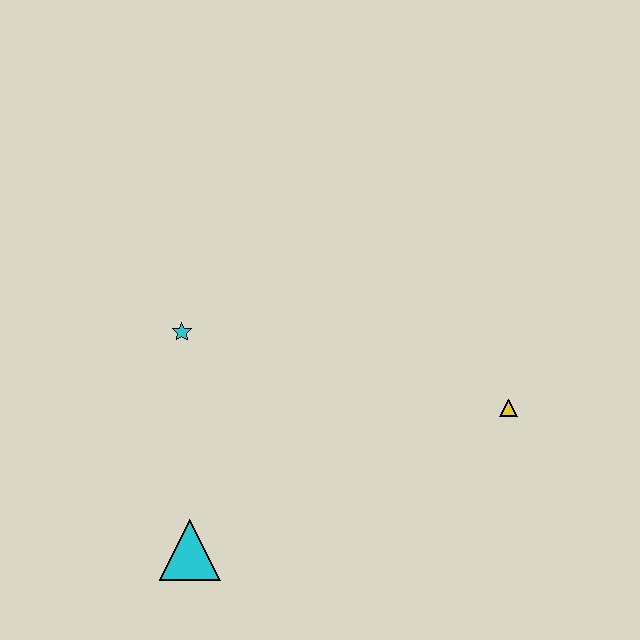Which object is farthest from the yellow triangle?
The cyan triangle is farthest from the yellow triangle.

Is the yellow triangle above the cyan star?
No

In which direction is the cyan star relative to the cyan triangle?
The cyan star is above the cyan triangle.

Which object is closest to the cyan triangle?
The cyan star is closest to the cyan triangle.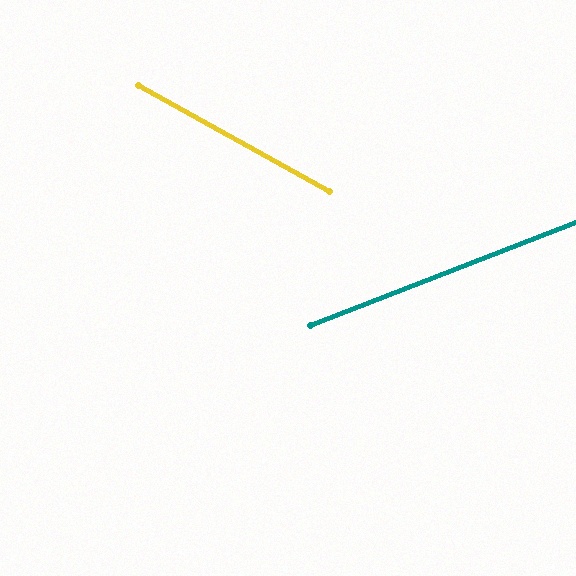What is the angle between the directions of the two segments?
Approximately 50 degrees.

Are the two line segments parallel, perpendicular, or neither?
Neither parallel nor perpendicular — they differ by about 50°.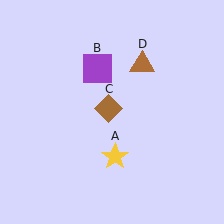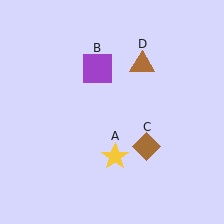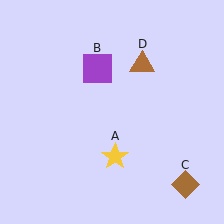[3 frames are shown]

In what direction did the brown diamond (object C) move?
The brown diamond (object C) moved down and to the right.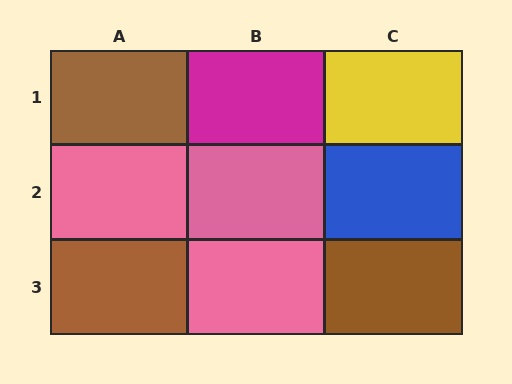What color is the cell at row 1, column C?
Yellow.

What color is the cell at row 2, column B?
Pink.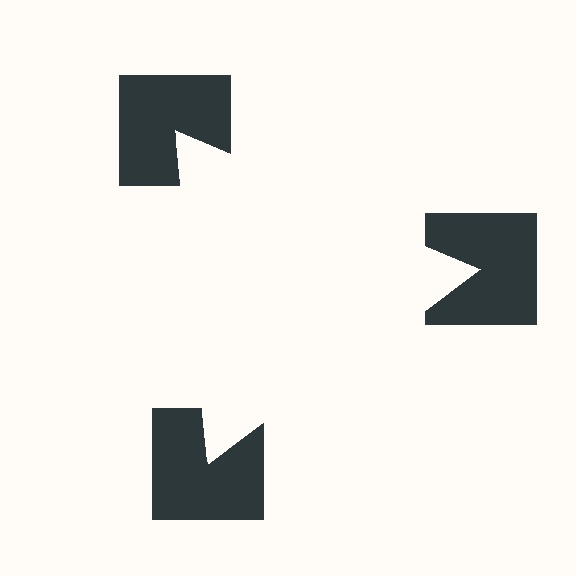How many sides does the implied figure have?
3 sides.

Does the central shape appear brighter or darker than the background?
It typically appears slightly brighter than the background, even though no actual brightness change is drawn.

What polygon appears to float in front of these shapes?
An illusory triangle — its edges are inferred from the aligned wedge cuts in the notched squares, not physically drawn.